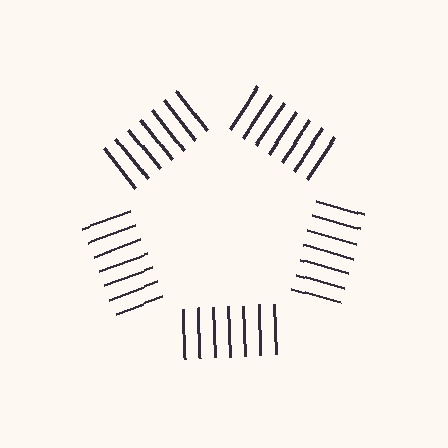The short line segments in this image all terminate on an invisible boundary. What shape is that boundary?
An illusory pentagon — the line segments terminate on its edges but no continuous stroke is drawn.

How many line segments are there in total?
35 — 7 along each of the 5 edges.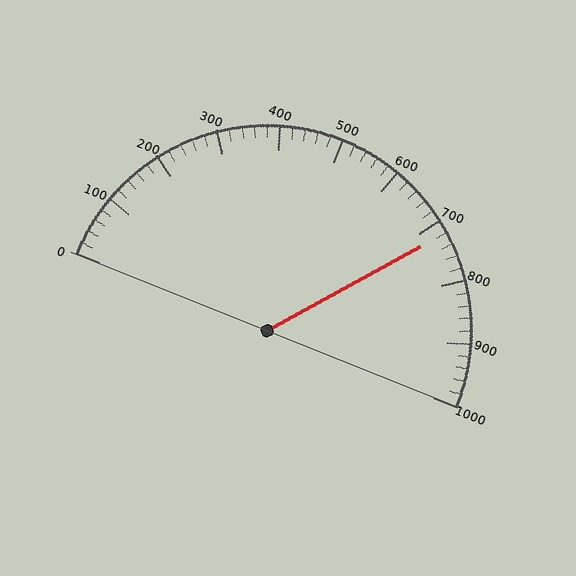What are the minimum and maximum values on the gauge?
The gauge ranges from 0 to 1000.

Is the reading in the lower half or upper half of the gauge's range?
The reading is in the upper half of the range (0 to 1000).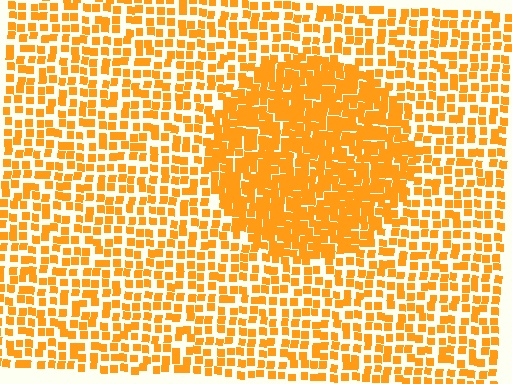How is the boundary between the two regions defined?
The boundary is defined by a change in element density (approximately 2.0x ratio). All elements are the same color, size, and shape.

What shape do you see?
I see a circle.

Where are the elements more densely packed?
The elements are more densely packed inside the circle boundary.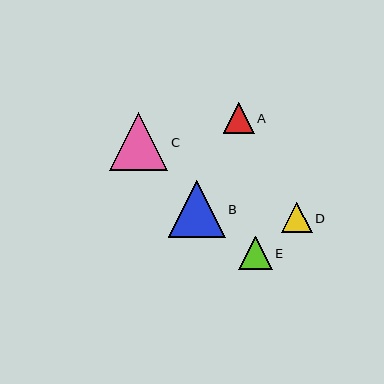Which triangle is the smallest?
Triangle D is the smallest with a size of approximately 31 pixels.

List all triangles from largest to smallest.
From largest to smallest: C, B, E, A, D.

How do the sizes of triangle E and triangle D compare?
Triangle E and triangle D are approximately the same size.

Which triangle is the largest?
Triangle C is the largest with a size of approximately 58 pixels.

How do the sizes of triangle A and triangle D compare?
Triangle A and triangle D are approximately the same size.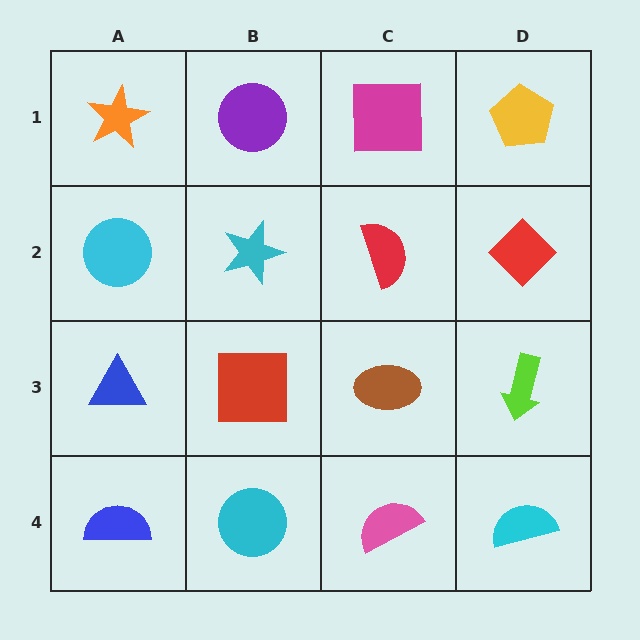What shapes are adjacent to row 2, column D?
A yellow pentagon (row 1, column D), a lime arrow (row 3, column D), a red semicircle (row 2, column C).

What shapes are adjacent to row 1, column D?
A red diamond (row 2, column D), a magenta square (row 1, column C).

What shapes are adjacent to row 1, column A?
A cyan circle (row 2, column A), a purple circle (row 1, column B).